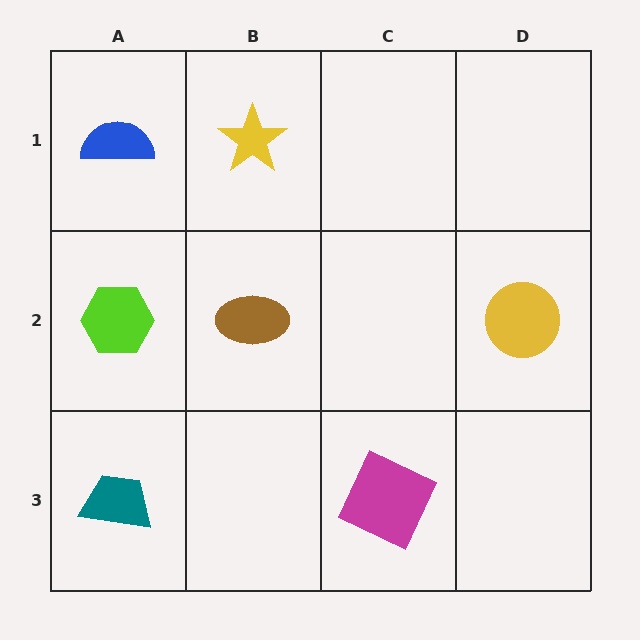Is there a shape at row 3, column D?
No, that cell is empty.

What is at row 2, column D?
A yellow circle.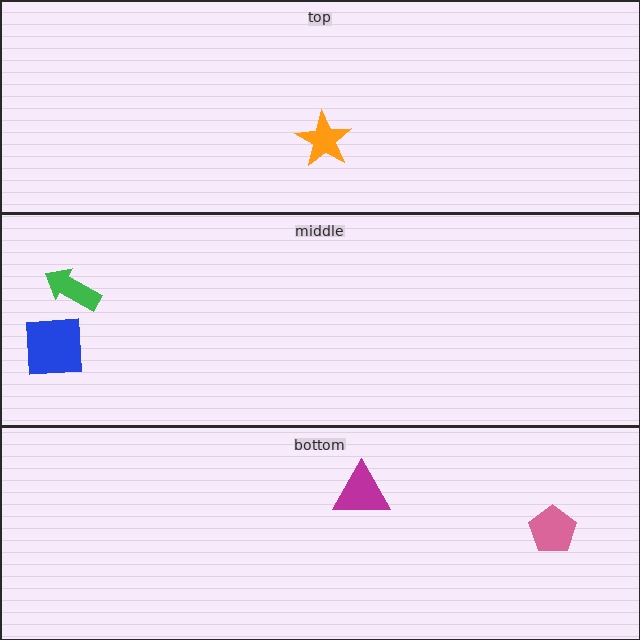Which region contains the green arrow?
The middle region.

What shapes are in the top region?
The orange star.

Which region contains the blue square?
The middle region.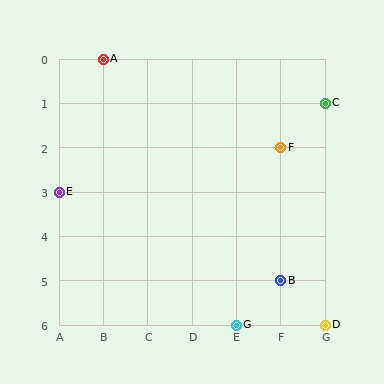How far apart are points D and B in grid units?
Points D and B are 1 column and 1 row apart (about 1.4 grid units diagonally).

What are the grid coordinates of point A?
Point A is at grid coordinates (B, 0).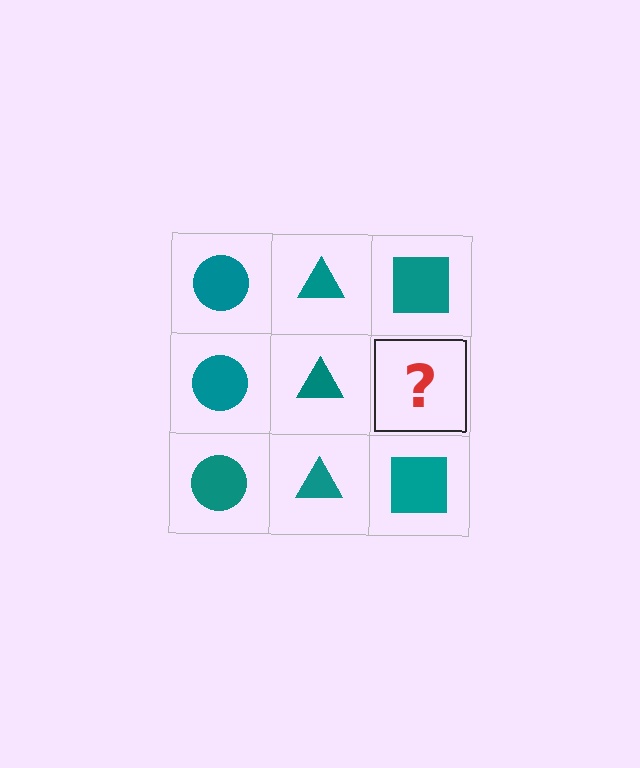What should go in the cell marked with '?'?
The missing cell should contain a teal square.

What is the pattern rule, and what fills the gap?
The rule is that each column has a consistent shape. The gap should be filled with a teal square.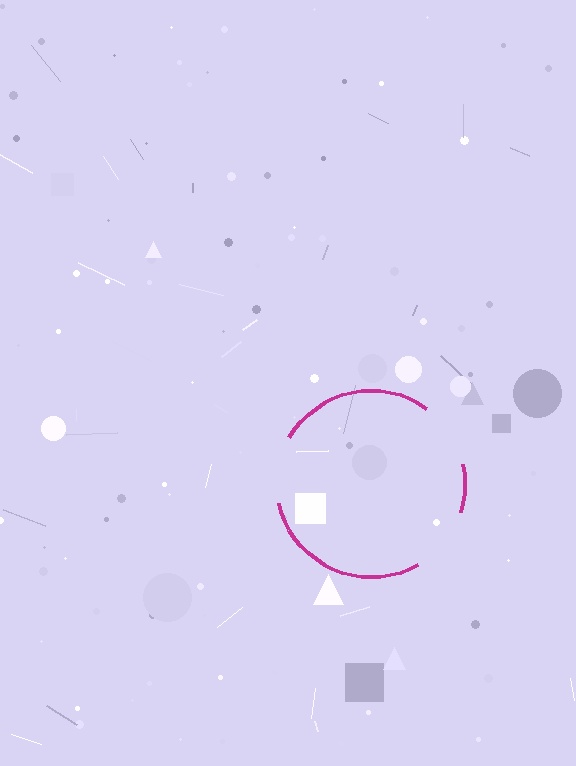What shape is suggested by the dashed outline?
The dashed outline suggests a circle.